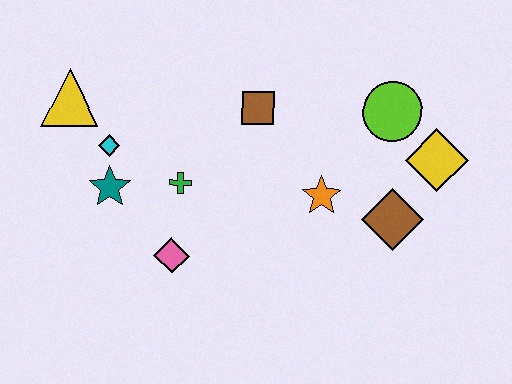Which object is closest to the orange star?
The brown diamond is closest to the orange star.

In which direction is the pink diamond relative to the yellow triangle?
The pink diamond is below the yellow triangle.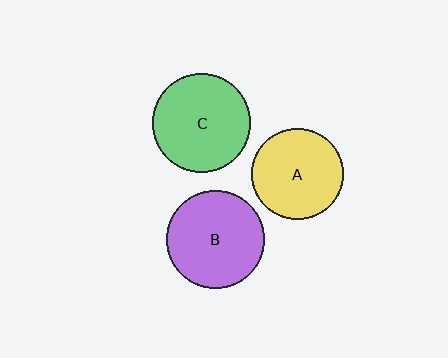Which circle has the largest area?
Circle C (green).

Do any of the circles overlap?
No, none of the circles overlap.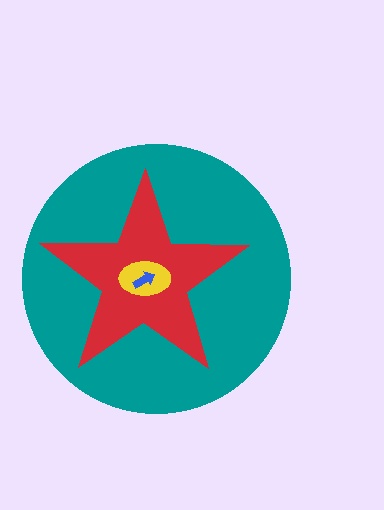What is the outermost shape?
The teal circle.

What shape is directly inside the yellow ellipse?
The blue arrow.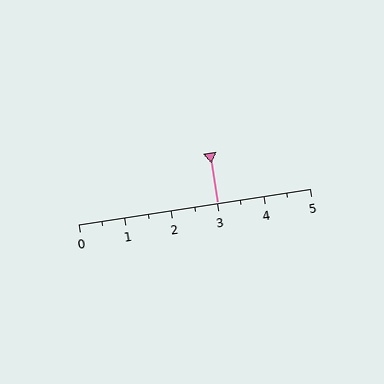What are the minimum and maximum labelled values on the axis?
The axis runs from 0 to 5.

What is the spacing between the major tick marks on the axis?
The major ticks are spaced 1 apart.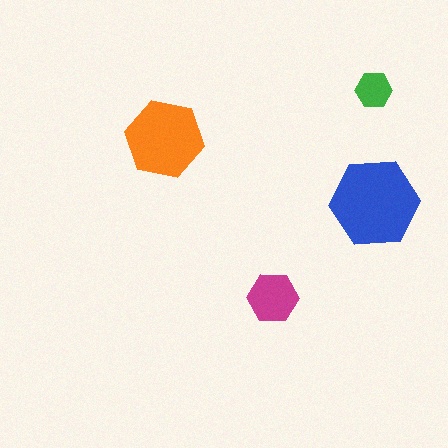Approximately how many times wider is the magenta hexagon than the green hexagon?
About 1.5 times wider.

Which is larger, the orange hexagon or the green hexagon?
The orange one.